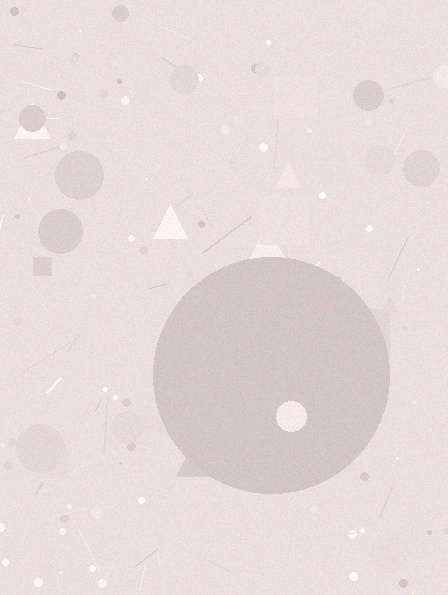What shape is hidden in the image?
A circle is hidden in the image.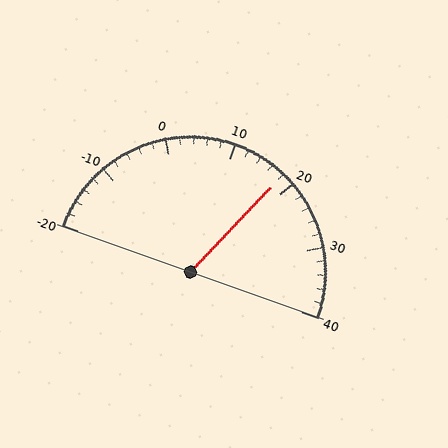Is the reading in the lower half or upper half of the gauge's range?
The reading is in the upper half of the range (-20 to 40).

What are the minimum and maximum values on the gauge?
The gauge ranges from -20 to 40.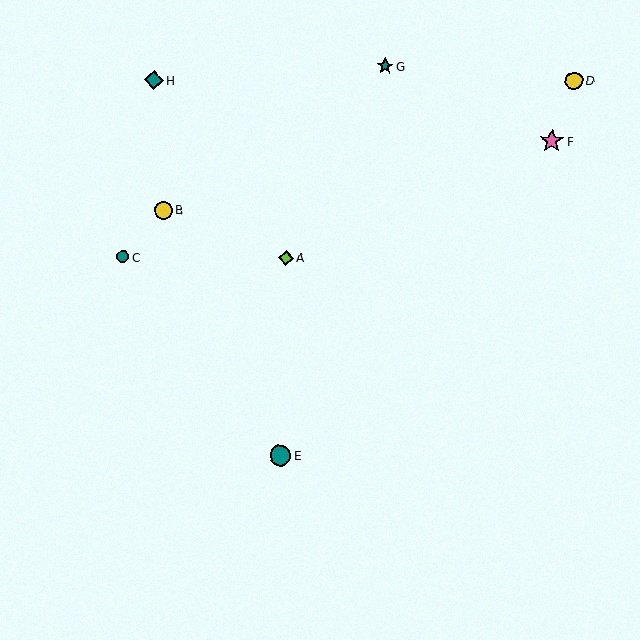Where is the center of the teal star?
The center of the teal star is at (385, 66).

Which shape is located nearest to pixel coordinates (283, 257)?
The lime diamond (labeled A) at (286, 258) is nearest to that location.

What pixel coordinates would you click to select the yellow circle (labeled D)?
Click at (574, 81) to select the yellow circle D.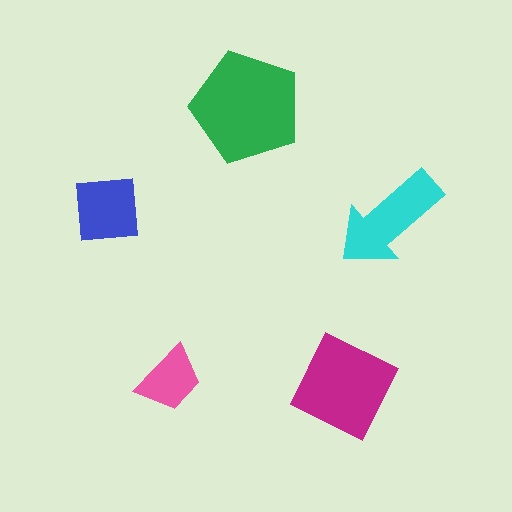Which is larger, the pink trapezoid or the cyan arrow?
The cyan arrow.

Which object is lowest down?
The magenta square is bottommost.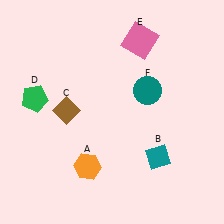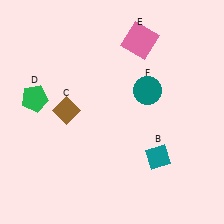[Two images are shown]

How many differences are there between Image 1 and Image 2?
There is 1 difference between the two images.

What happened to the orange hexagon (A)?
The orange hexagon (A) was removed in Image 2. It was in the bottom-left area of Image 1.